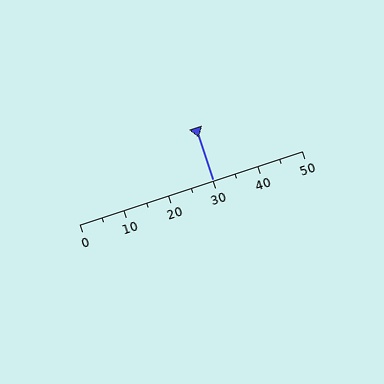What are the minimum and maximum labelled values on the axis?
The axis runs from 0 to 50.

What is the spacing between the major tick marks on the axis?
The major ticks are spaced 10 apart.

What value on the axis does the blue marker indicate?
The marker indicates approximately 30.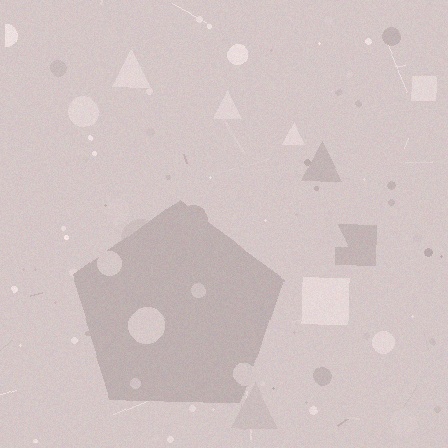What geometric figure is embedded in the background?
A pentagon is embedded in the background.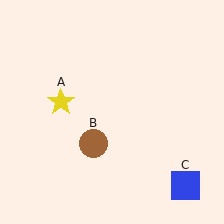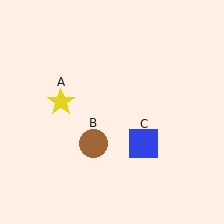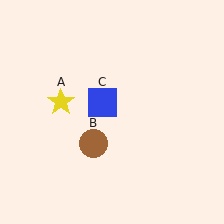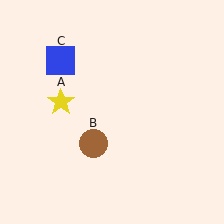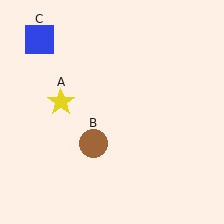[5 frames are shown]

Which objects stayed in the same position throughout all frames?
Yellow star (object A) and brown circle (object B) remained stationary.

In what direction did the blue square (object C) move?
The blue square (object C) moved up and to the left.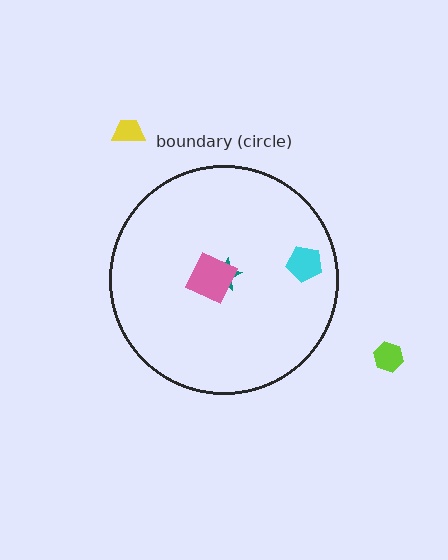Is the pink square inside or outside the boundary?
Inside.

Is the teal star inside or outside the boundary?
Inside.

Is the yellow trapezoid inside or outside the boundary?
Outside.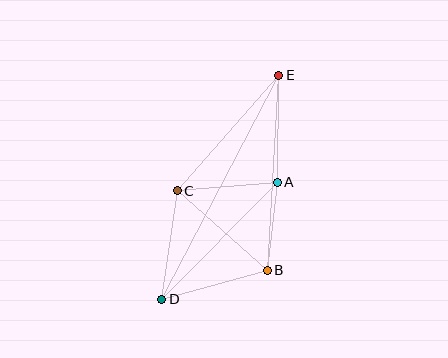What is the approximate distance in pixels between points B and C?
The distance between B and C is approximately 120 pixels.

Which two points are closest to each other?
Points A and B are closest to each other.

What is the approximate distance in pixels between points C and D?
The distance between C and D is approximately 109 pixels.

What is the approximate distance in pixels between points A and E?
The distance between A and E is approximately 107 pixels.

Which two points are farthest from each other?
Points D and E are farthest from each other.